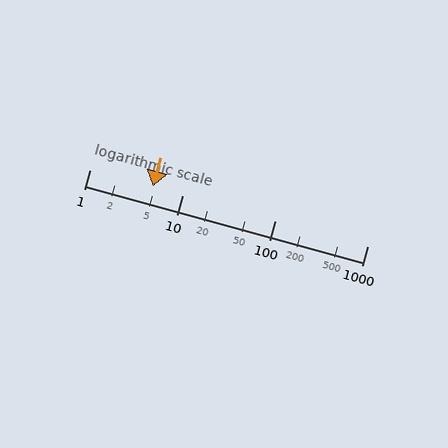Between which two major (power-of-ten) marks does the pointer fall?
The pointer is between 1 and 10.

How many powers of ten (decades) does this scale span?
The scale spans 3 decades, from 1 to 1000.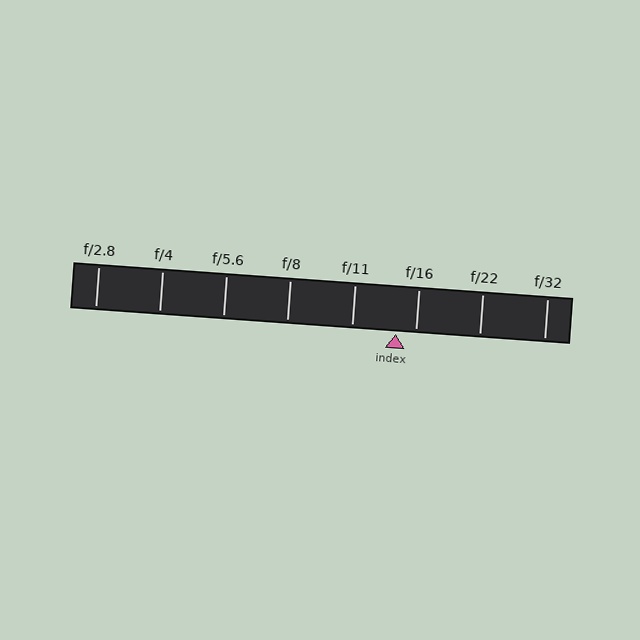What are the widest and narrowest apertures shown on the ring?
The widest aperture shown is f/2.8 and the narrowest is f/32.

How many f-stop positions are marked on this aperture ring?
There are 8 f-stop positions marked.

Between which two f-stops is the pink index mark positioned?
The index mark is between f/11 and f/16.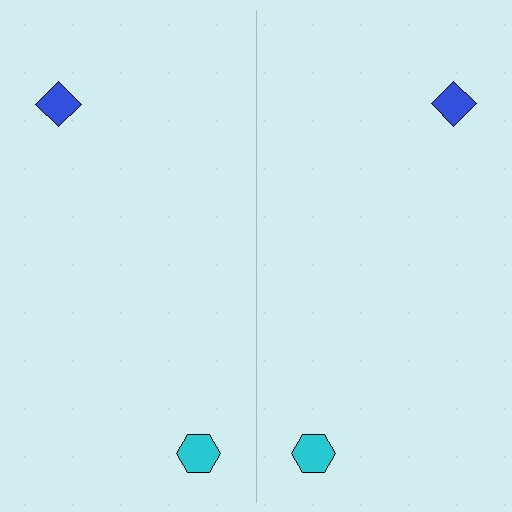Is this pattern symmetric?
Yes, this pattern has bilateral (reflection) symmetry.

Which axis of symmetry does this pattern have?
The pattern has a vertical axis of symmetry running through the center of the image.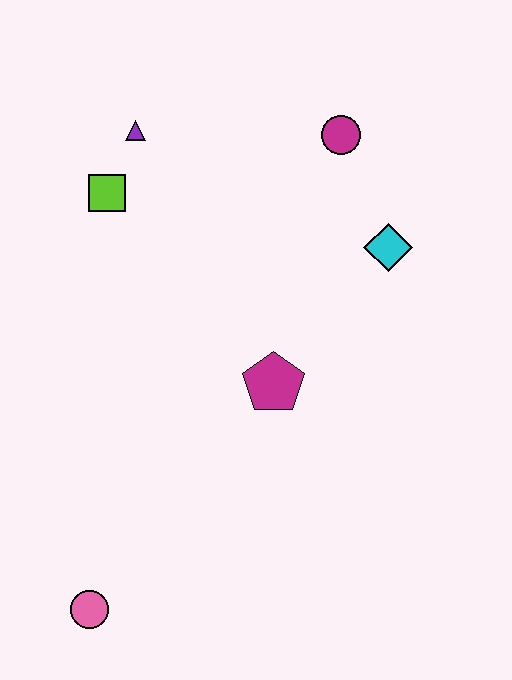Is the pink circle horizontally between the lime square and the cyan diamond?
No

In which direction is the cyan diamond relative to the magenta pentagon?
The cyan diamond is above the magenta pentagon.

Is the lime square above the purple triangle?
No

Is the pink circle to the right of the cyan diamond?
No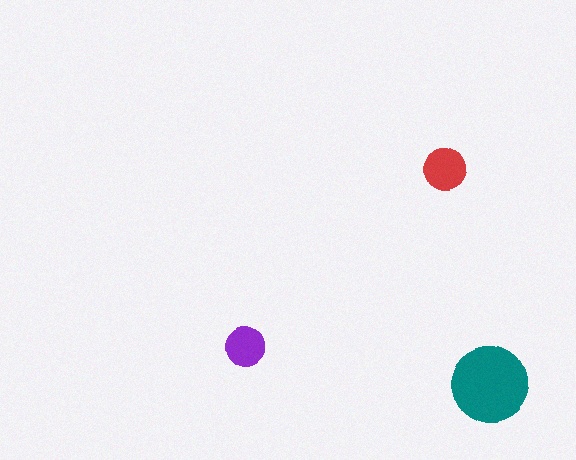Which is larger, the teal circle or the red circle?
The teal one.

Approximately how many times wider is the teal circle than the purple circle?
About 2 times wider.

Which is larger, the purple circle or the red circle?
The red one.